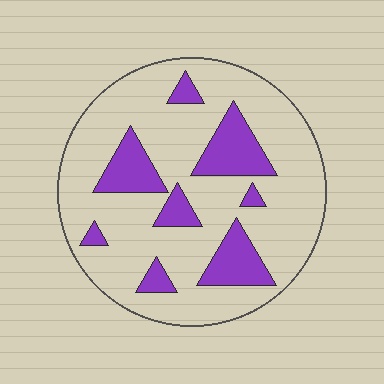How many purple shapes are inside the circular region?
8.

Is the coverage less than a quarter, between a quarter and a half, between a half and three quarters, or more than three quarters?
Less than a quarter.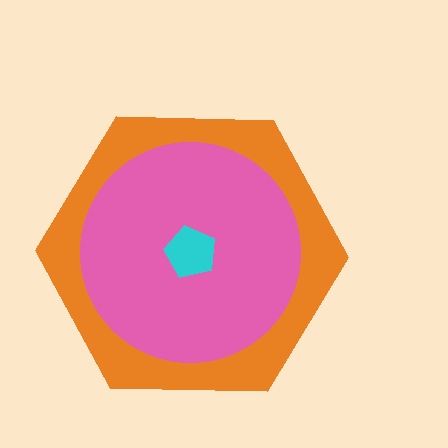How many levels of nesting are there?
3.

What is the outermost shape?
The orange hexagon.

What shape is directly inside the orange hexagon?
The pink circle.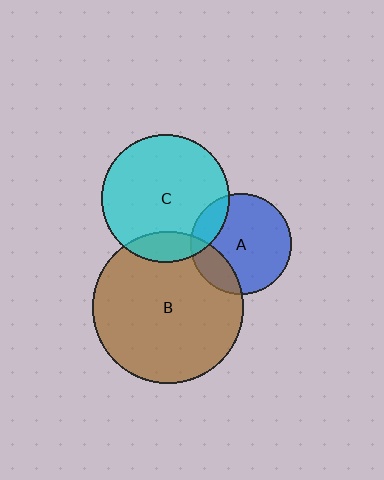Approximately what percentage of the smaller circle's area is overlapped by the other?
Approximately 20%.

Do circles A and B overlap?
Yes.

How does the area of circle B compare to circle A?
Approximately 2.2 times.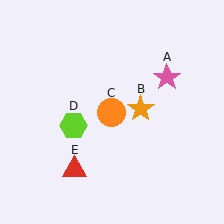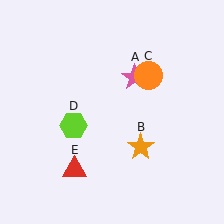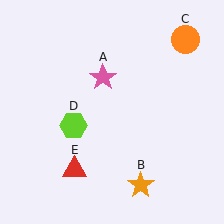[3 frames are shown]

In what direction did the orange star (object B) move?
The orange star (object B) moved down.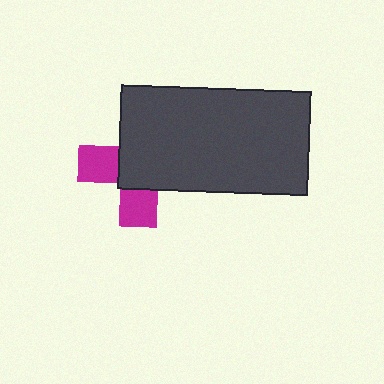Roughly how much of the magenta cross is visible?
A small part of it is visible (roughly 37%).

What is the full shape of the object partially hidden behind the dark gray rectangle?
The partially hidden object is a magenta cross.